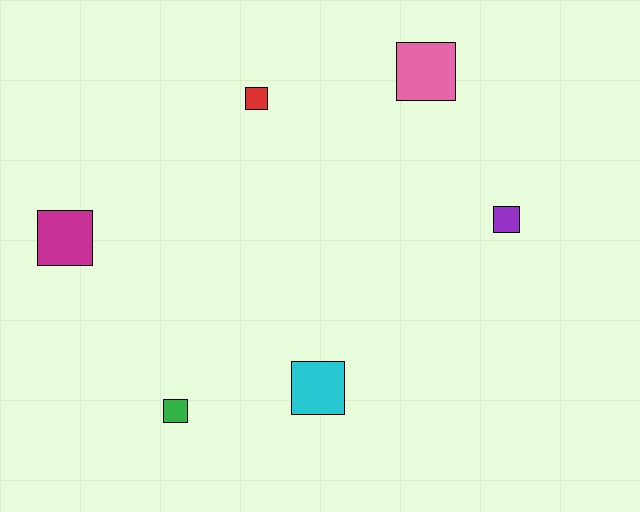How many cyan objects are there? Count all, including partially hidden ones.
There is 1 cyan object.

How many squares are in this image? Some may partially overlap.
There are 6 squares.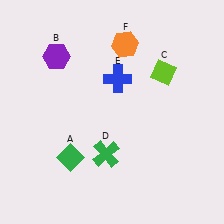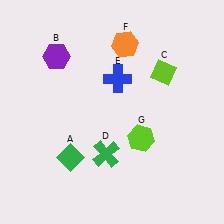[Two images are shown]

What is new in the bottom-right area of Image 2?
A lime hexagon (G) was added in the bottom-right area of Image 2.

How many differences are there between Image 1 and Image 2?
There is 1 difference between the two images.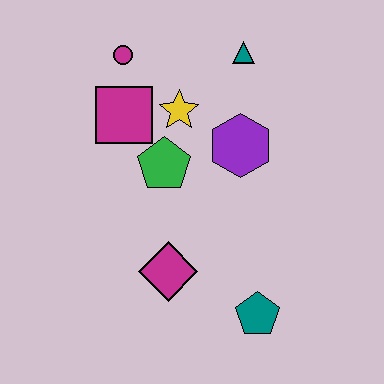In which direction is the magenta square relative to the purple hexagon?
The magenta square is to the left of the purple hexagon.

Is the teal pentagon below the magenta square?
Yes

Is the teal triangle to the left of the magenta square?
No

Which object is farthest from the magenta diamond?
The teal triangle is farthest from the magenta diamond.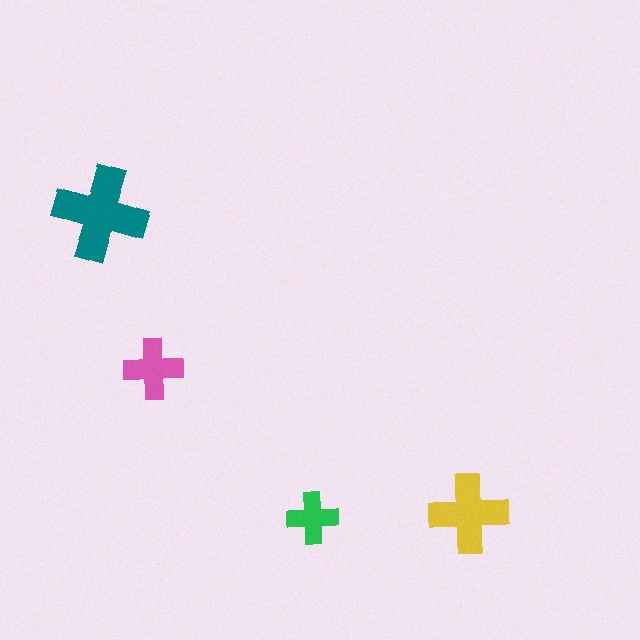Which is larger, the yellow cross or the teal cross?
The teal one.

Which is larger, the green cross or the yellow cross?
The yellow one.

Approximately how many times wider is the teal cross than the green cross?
About 2 times wider.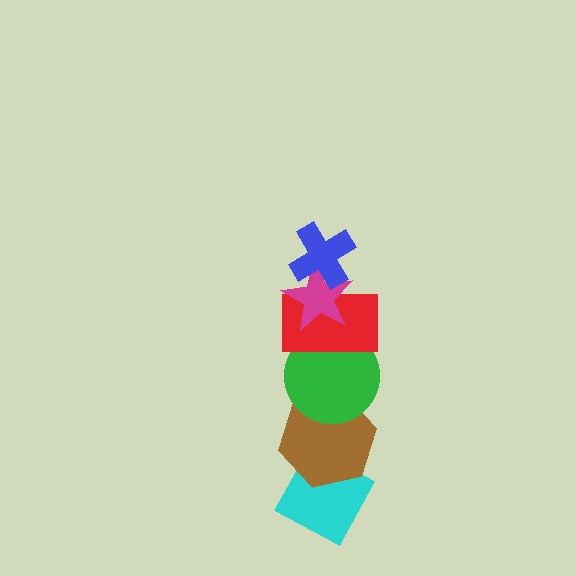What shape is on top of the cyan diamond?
The brown hexagon is on top of the cyan diamond.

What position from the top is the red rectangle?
The red rectangle is 3rd from the top.